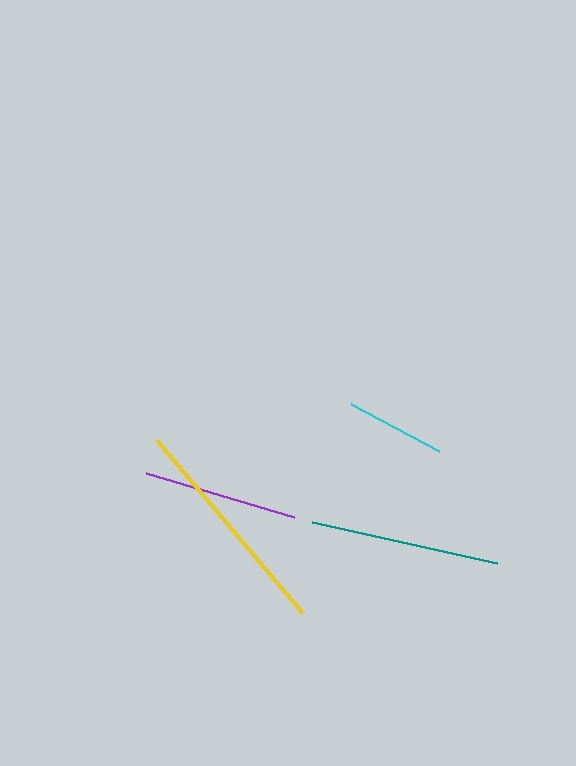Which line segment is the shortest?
The cyan line is the shortest at approximately 100 pixels.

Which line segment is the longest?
The yellow line is the longest at approximately 227 pixels.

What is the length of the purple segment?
The purple segment is approximately 154 pixels long.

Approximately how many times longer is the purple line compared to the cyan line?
The purple line is approximately 1.5 times the length of the cyan line.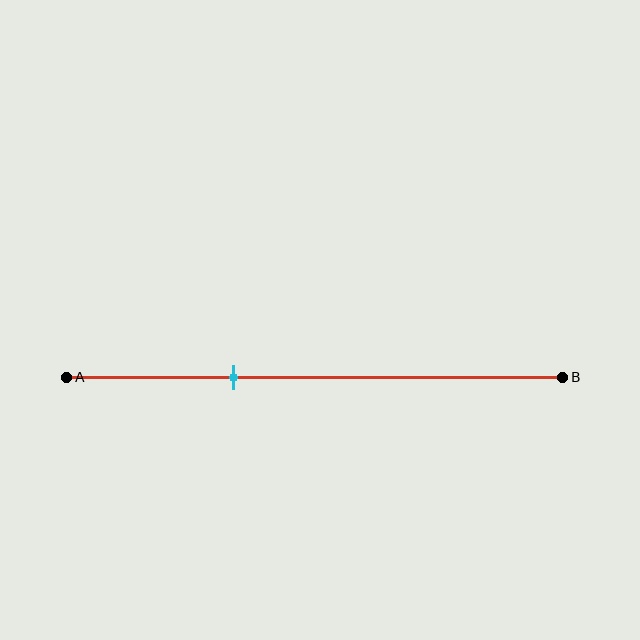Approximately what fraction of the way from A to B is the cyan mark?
The cyan mark is approximately 35% of the way from A to B.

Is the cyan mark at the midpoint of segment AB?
No, the mark is at about 35% from A, not at the 50% midpoint.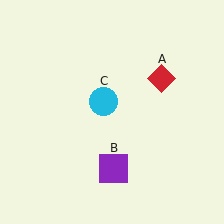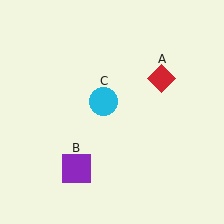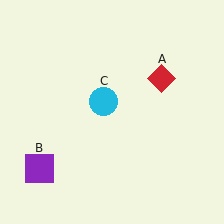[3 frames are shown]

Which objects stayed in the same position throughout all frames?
Red diamond (object A) and cyan circle (object C) remained stationary.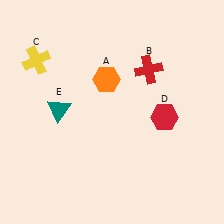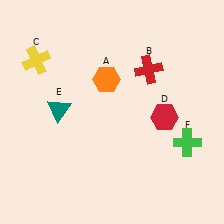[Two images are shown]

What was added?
A green cross (F) was added in Image 2.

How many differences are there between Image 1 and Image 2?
There is 1 difference between the two images.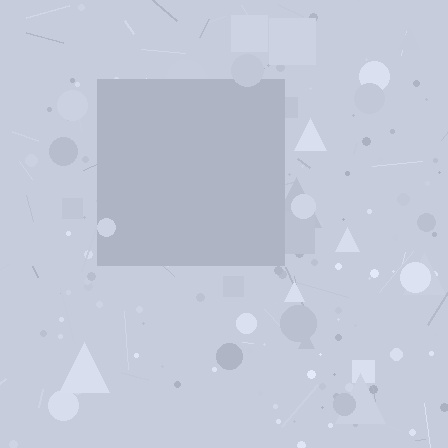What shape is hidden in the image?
A square is hidden in the image.